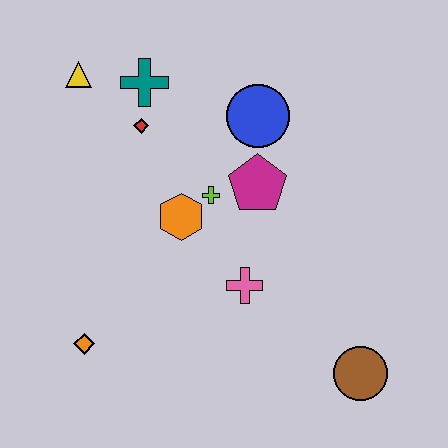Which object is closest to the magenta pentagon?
The lime cross is closest to the magenta pentagon.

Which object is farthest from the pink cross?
The yellow triangle is farthest from the pink cross.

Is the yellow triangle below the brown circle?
No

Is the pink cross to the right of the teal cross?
Yes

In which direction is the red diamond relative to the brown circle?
The red diamond is above the brown circle.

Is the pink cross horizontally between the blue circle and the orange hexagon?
Yes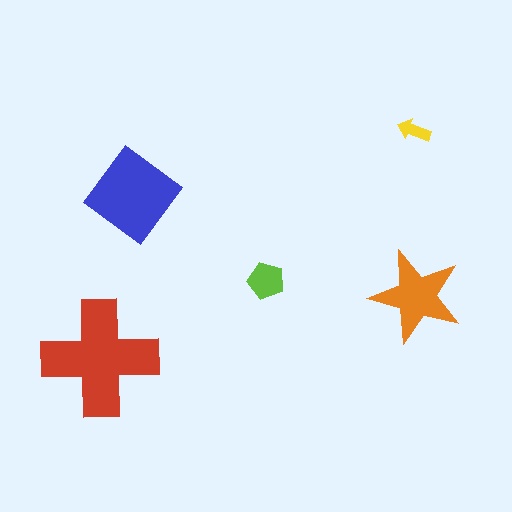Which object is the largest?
The red cross.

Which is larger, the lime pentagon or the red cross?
The red cross.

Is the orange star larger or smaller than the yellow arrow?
Larger.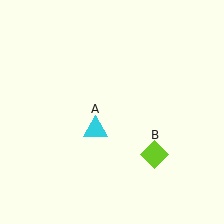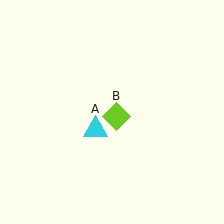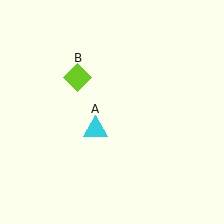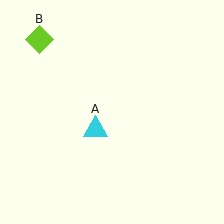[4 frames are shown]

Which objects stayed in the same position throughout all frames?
Cyan triangle (object A) remained stationary.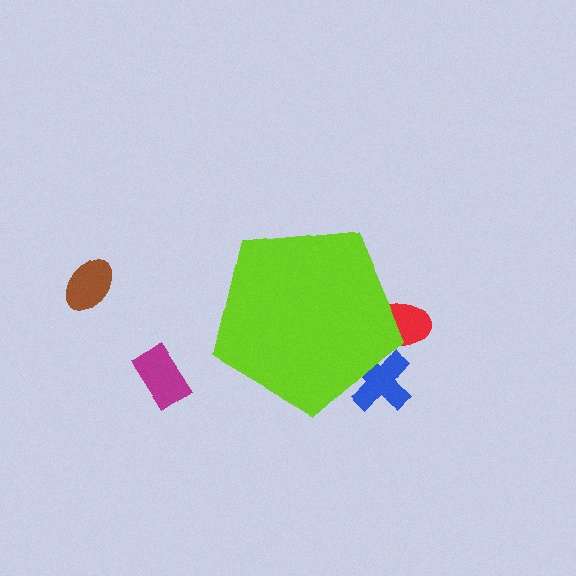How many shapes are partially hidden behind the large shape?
2 shapes are partially hidden.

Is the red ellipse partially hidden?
Yes, the red ellipse is partially hidden behind the lime pentagon.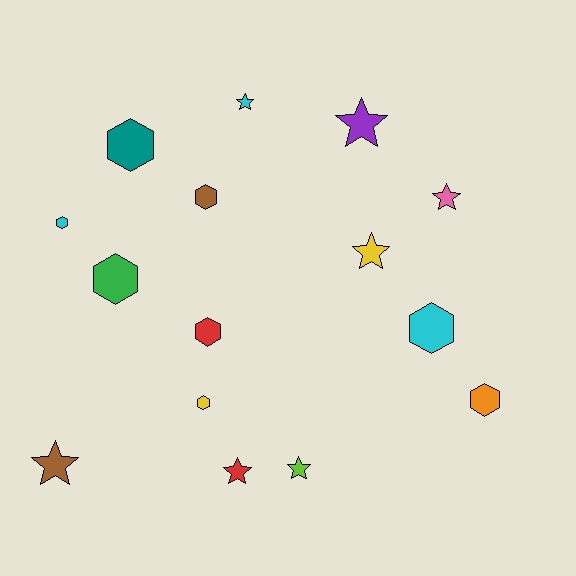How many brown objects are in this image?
There are 2 brown objects.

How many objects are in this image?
There are 15 objects.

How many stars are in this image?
There are 7 stars.